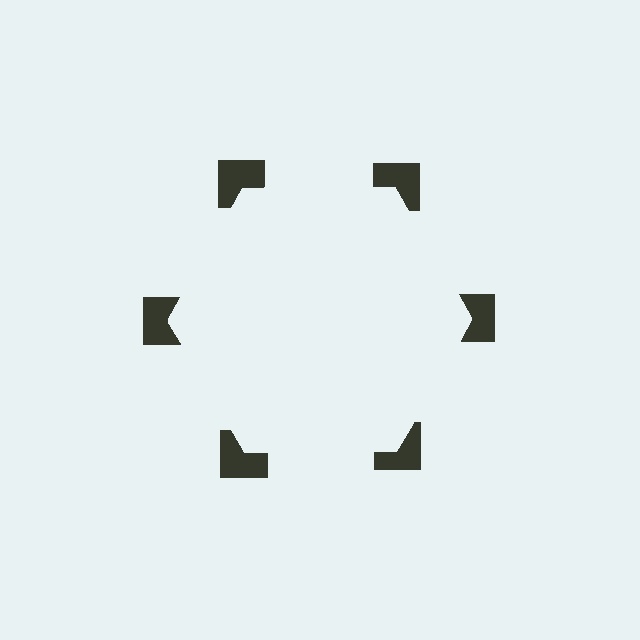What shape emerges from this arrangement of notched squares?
An illusory hexagon — its edges are inferred from the aligned wedge cuts in the notched squares, not physically drawn.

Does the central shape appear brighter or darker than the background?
It typically appears slightly brighter than the background, even though no actual brightness change is drawn.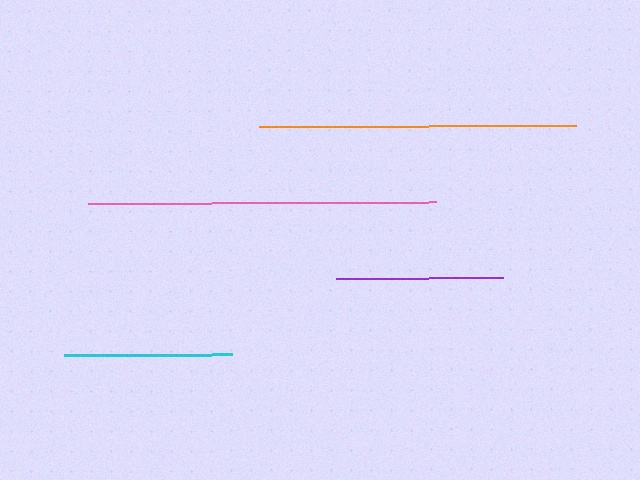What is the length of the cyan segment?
The cyan segment is approximately 167 pixels long.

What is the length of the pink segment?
The pink segment is approximately 348 pixels long.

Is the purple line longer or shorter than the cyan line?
The cyan line is longer than the purple line.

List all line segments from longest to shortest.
From longest to shortest: pink, orange, cyan, purple.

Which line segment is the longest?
The pink line is the longest at approximately 348 pixels.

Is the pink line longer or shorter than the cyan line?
The pink line is longer than the cyan line.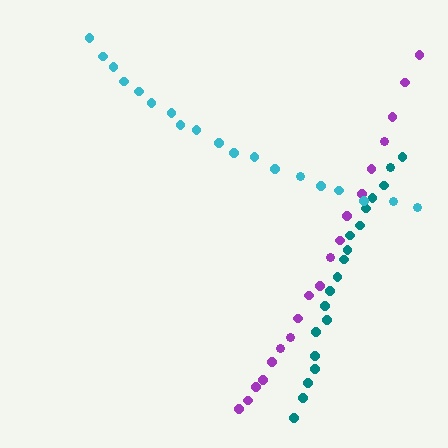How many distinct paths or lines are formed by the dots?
There are 3 distinct paths.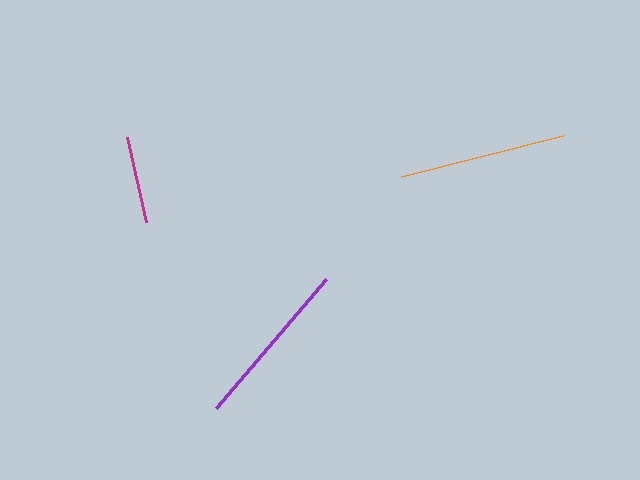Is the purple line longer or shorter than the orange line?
The purple line is longer than the orange line.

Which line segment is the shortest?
The magenta line is the shortest at approximately 87 pixels.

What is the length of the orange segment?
The orange segment is approximately 167 pixels long.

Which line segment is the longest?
The purple line is the longest at approximately 170 pixels.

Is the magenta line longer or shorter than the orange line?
The orange line is longer than the magenta line.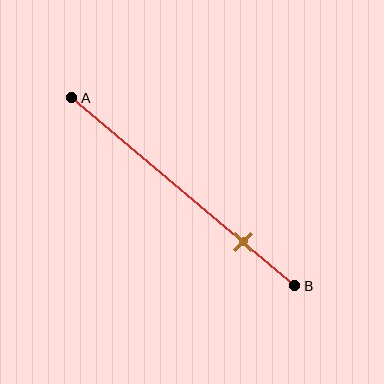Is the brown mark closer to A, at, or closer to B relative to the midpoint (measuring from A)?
The brown mark is closer to point B than the midpoint of segment AB.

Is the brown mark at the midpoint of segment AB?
No, the mark is at about 75% from A, not at the 50% midpoint.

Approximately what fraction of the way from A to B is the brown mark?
The brown mark is approximately 75% of the way from A to B.